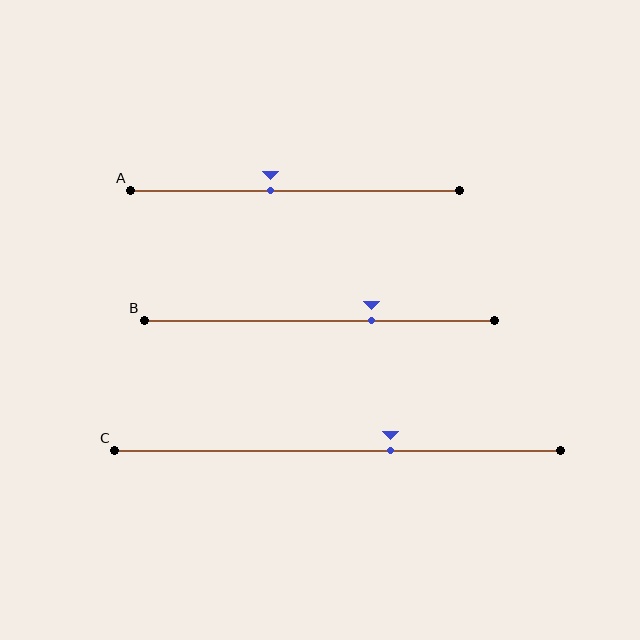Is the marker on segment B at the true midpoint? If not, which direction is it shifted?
No, the marker on segment B is shifted to the right by about 15% of the segment length.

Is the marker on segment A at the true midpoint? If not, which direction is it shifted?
No, the marker on segment A is shifted to the left by about 7% of the segment length.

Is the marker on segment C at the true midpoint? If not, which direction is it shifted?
No, the marker on segment C is shifted to the right by about 12% of the segment length.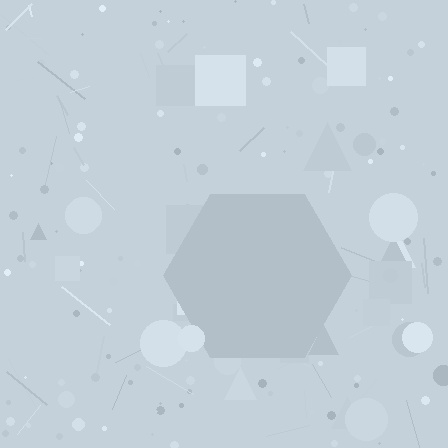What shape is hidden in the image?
A hexagon is hidden in the image.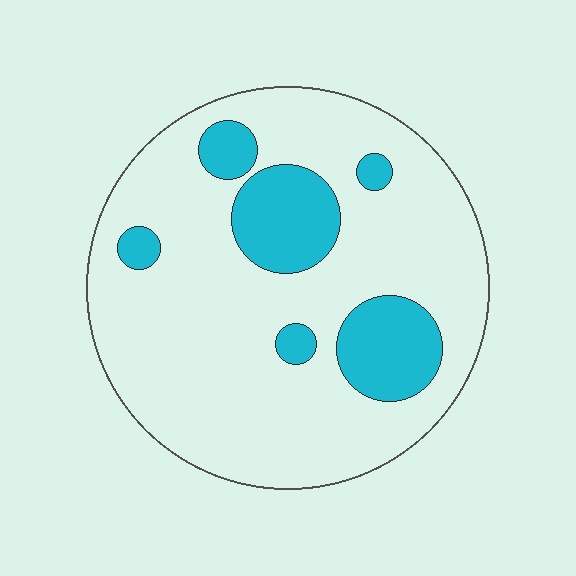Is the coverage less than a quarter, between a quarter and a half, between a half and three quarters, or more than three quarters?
Less than a quarter.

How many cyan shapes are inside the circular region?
6.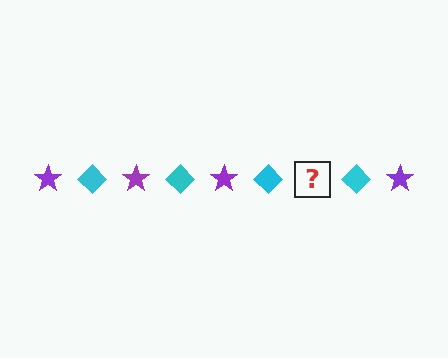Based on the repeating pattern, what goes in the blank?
The blank should be a purple star.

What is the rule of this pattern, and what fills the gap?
The rule is that the pattern alternates between purple star and cyan diamond. The gap should be filled with a purple star.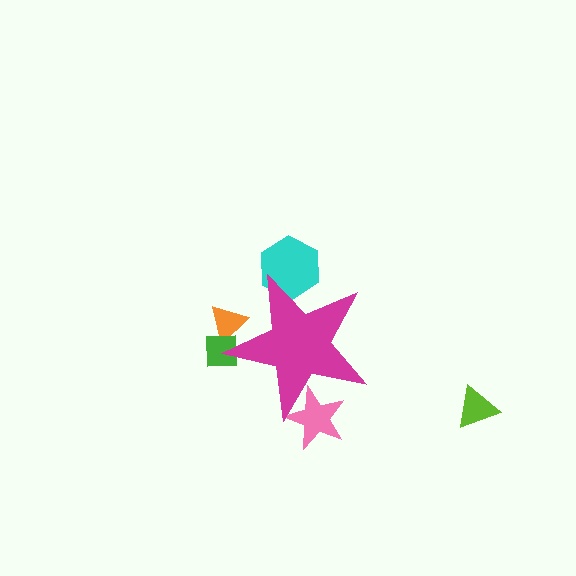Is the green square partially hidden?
Yes, the green square is partially hidden behind the magenta star.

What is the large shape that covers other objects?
A magenta star.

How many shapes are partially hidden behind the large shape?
4 shapes are partially hidden.